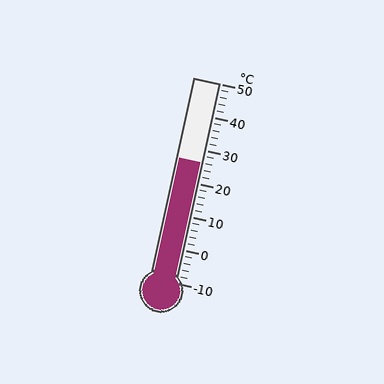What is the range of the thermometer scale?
The thermometer scale ranges from -10°C to 50°C.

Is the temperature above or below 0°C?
The temperature is above 0°C.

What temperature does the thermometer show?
The thermometer shows approximately 26°C.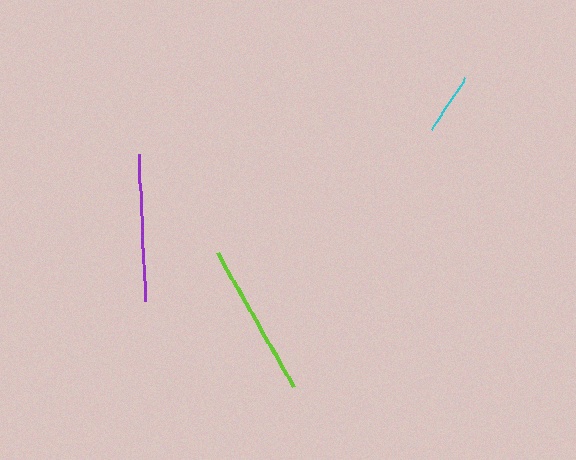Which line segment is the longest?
The lime line is the longest at approximately 153 pixels.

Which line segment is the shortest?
The cyan line is the shortest at approximately 61 pixels.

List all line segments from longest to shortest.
From longest to shortest: lime, purple, cyan.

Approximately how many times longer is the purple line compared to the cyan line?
The purple line is approximately 2.4 times the length of the cyan line.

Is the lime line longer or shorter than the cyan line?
The lime line is longer than the cyan line.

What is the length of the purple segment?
The purple segment is approximately 148 pixels long.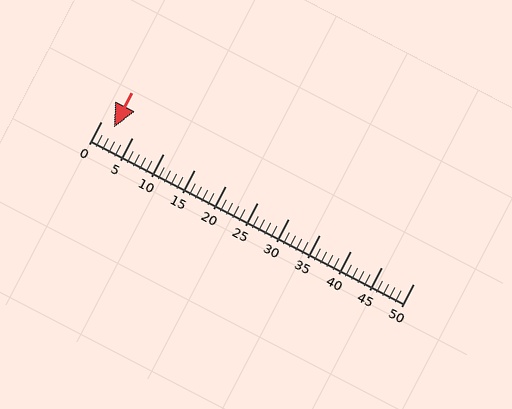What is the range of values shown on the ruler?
The ruler shows values from 0 to 50.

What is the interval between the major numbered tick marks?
The major tick marks are spaced 5 units apart.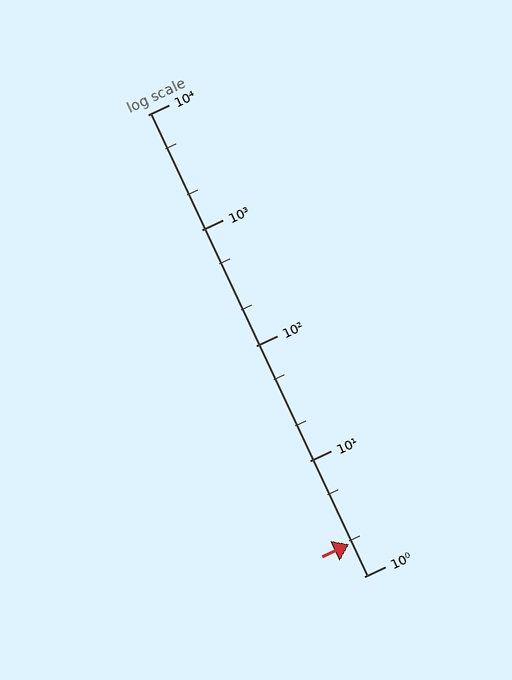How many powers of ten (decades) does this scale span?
The scale spans 4 decades, from 1 to 10000.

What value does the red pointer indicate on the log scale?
The pointer indicates approximately 1.9.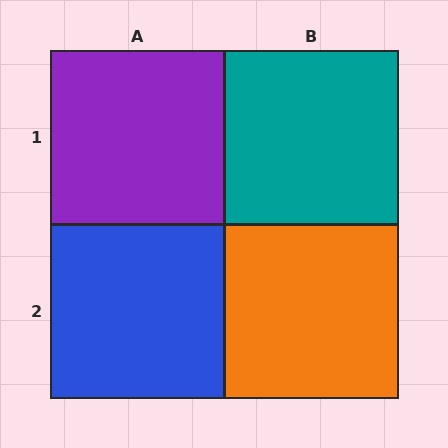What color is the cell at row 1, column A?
Purple.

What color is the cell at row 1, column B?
Teal.